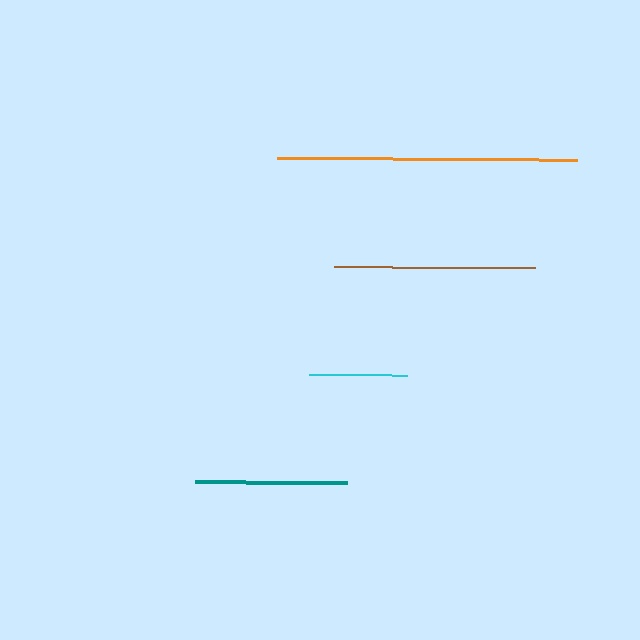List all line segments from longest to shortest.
From longest to shortest: orange, brown, teal, cyan.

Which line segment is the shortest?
The cyan line is the shortest at approximately 98 pixels.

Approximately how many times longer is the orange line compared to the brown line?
The orange line is approximately 1.5 times the length of the brown line.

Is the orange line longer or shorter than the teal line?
The orange line is longer than the teal line.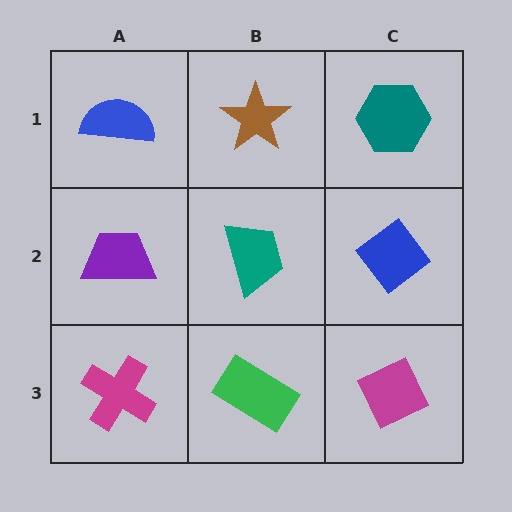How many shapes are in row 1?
3 shapes.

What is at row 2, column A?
A purple trapezoid.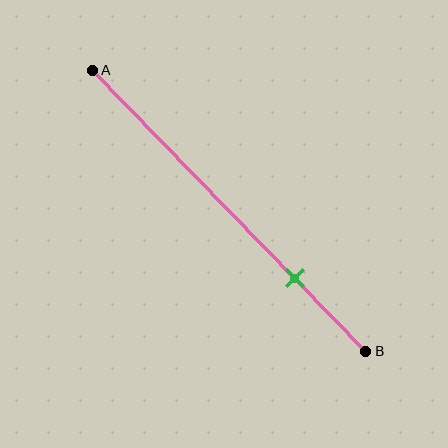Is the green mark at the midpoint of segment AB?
No, the mark is at about 75% from A, not at the 50% midpoint.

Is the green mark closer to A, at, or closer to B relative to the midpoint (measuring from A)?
The green mark is closer to point B than the midpoint of segment AB.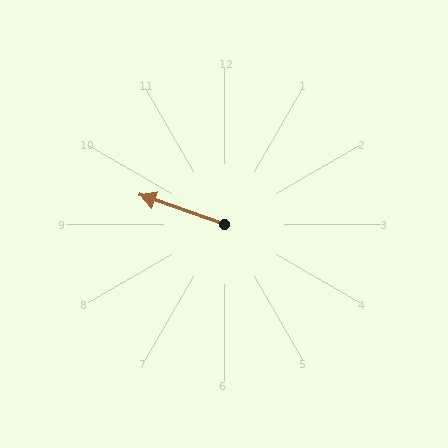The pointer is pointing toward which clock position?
Roughly 10 o'clock.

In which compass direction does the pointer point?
West.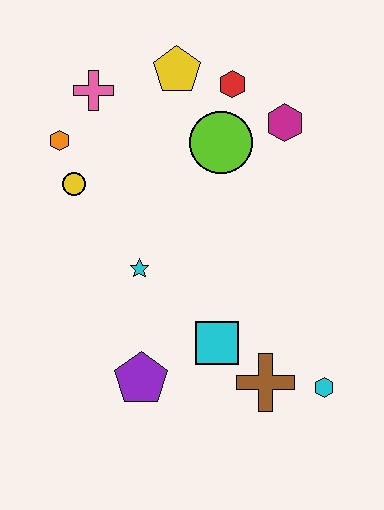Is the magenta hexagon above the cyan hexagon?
Yes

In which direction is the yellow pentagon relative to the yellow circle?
The yellow pentagon is above the yellow circle.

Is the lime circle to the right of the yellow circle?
Yes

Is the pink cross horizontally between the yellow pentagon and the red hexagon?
No